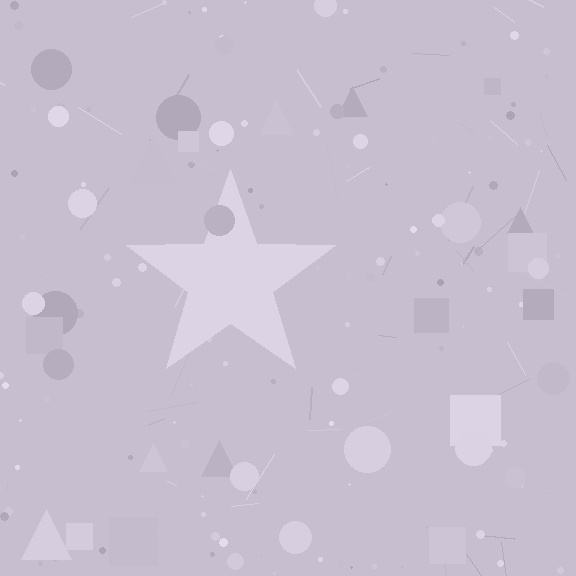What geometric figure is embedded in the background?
A star is embedded in the background.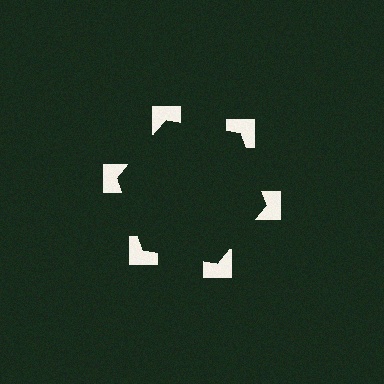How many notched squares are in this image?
There are 6 — one at each vertex of the illusory hexagon.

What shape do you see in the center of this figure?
An illusory hexagon — its edges are inferred from the aligned wedge cuts in the notched squares, not physically drawn.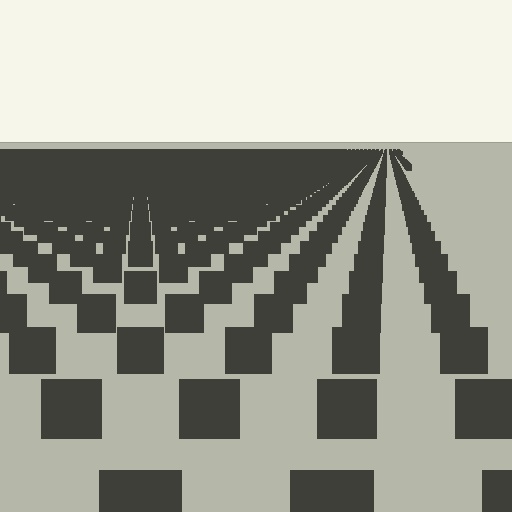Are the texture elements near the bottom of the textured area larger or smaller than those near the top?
Larger. Near the bottom, elements are closer to the viewer and appear at a bigger on-screen size.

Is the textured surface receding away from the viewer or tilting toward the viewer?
The surface is receding away from the viewer. Texture elements get smaller and denser toward the top.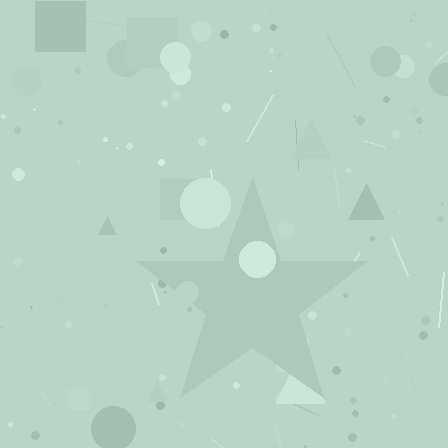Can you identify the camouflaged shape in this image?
The camouflaged shape is a star.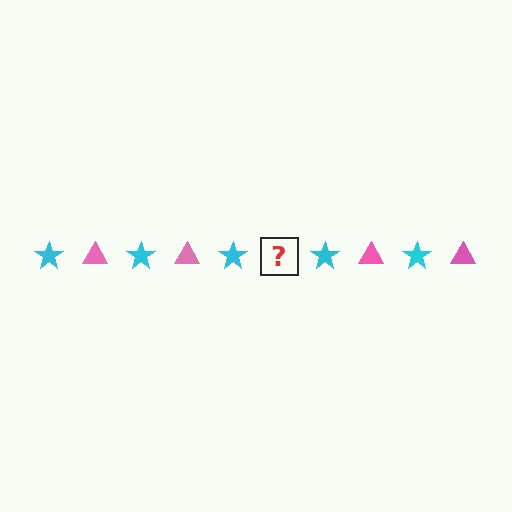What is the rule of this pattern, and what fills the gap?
The rule is that the pattern alternates between cyan star and pink triangle. The gap should be filled with a pink triangle.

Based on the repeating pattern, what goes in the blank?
The blank should be a pink triangle.